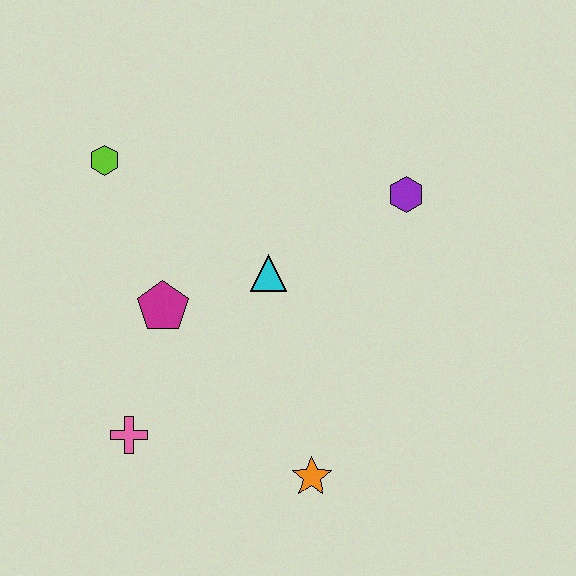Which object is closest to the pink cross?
The magenta pentagon is closest to the pink cross.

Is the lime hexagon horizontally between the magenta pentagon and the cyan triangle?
No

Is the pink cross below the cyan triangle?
Yes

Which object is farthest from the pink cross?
The purple hexagon is farthest from the pink cross.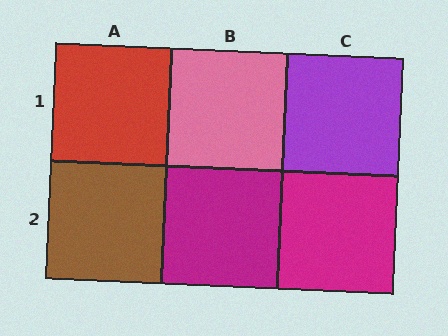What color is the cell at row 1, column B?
Pink.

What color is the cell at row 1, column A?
Red.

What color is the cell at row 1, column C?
Purple.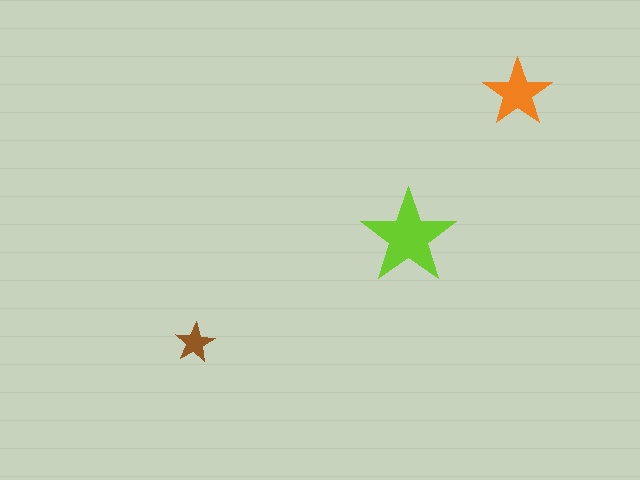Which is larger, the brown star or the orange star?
The orange one.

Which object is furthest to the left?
The brown star is leftmost.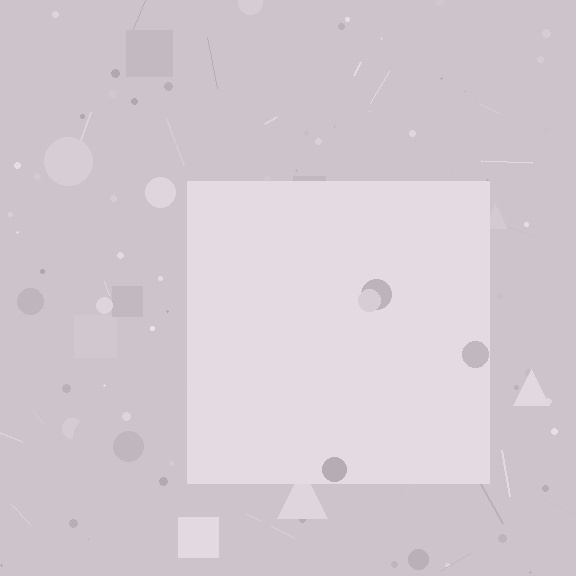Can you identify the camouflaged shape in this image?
The camouflaged shape is a square.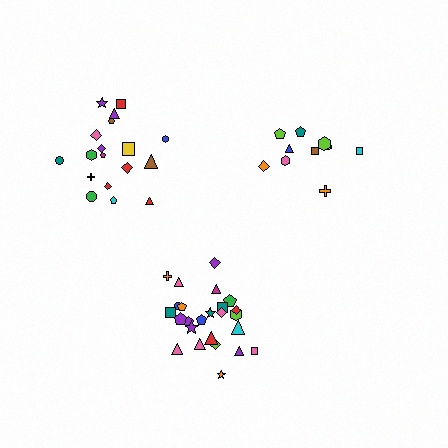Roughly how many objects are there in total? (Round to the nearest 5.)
Roughly 55 objects in total.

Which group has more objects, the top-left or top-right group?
The top-left group.